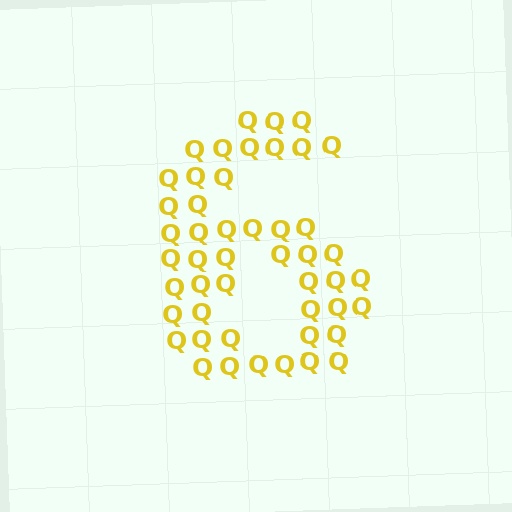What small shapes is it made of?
It is made of small letter Q's.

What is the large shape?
The large shape is the digit 6.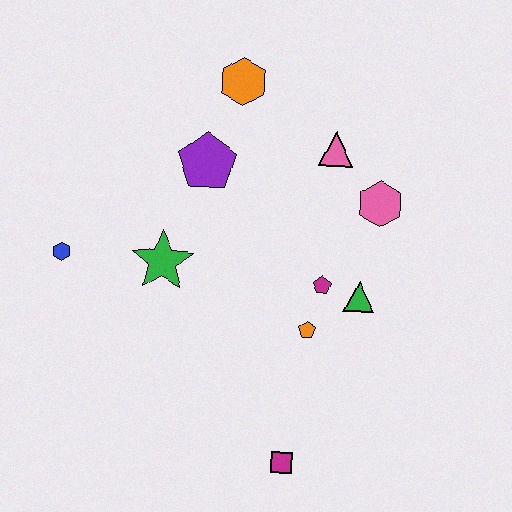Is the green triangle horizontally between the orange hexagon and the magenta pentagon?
No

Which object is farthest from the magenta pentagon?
The blue hexagon is farthest from the magenta pentagon.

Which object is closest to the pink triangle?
The pink hexagon is closest to the pink triangle.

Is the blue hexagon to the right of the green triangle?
No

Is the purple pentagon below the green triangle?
No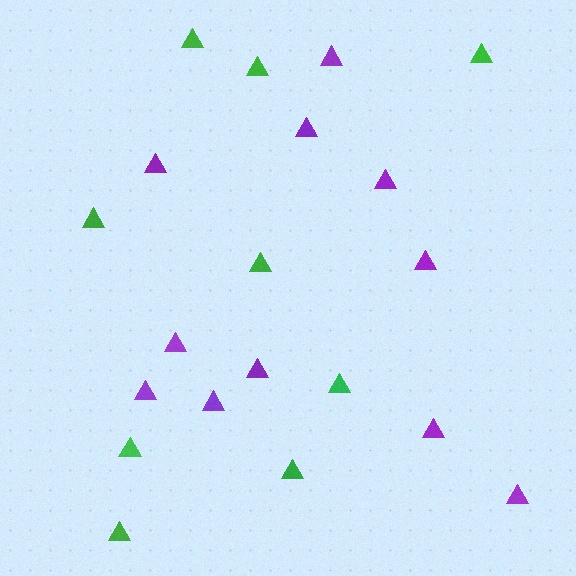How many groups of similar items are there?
There are 2 groups: one group of purple triangles (11) and one group of green triangles (9).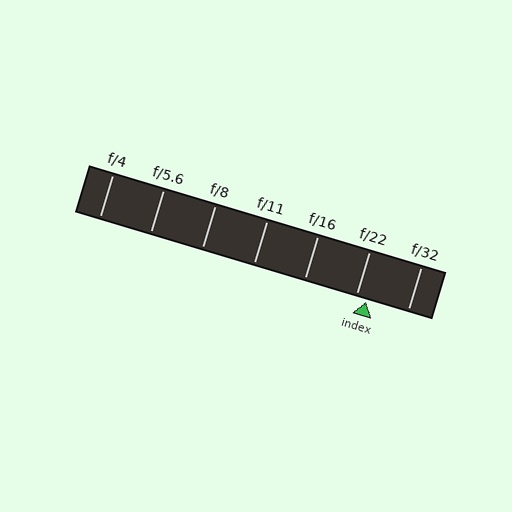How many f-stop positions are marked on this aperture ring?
There are 7 f-stop positions marked.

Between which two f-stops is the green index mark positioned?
The index mark is between f/22 and f/32.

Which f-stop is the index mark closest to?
The index mark is closest to f/22.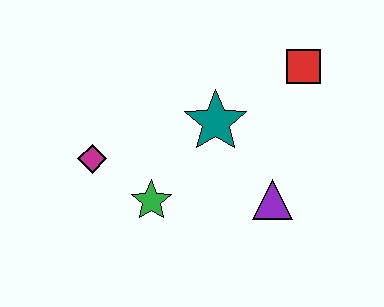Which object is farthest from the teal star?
The magenta diamond is farthest from the teal star.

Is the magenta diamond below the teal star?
Yes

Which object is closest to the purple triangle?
The teal star is closest to the purple triangle.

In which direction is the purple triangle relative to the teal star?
The purple triangle is below the teal star.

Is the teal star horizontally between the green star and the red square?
Yes